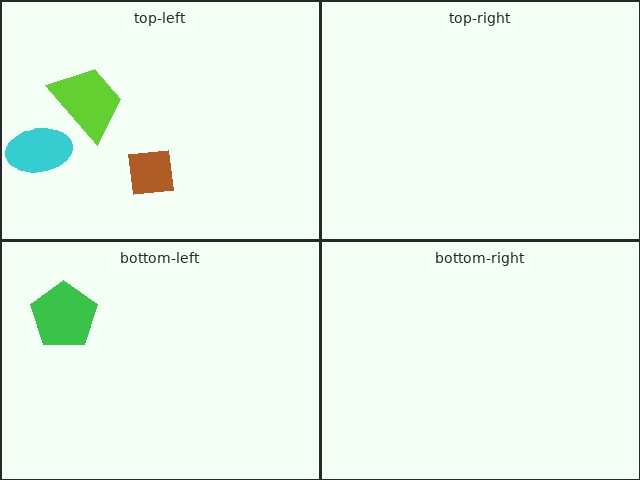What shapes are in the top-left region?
The lime trapezoid, the brown square, the cyan ellipse.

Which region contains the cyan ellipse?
The top-left region.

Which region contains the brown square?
The top-left region.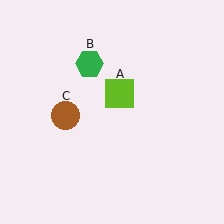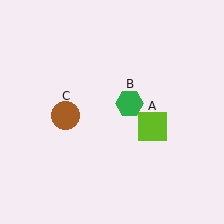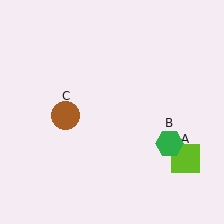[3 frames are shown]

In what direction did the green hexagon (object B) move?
The green hexagon (object B) moved down and to the right.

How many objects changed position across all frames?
2 objects changed position: lime square (object A), green hexagon (object B).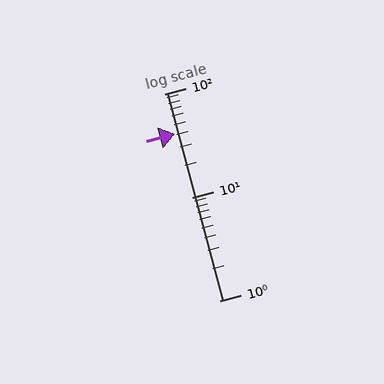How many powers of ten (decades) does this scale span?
The scale spans 2 decades, from 1 to 100.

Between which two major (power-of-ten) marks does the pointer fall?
The pointer is between 10 and 100.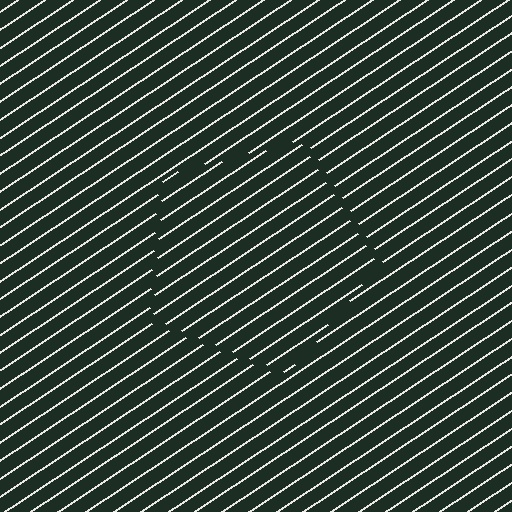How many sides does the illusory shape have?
5 sides — the line-ends trace a pentagon.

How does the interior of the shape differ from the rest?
The interior of the shape contains the same grating, shifted by half a period — the contour is defined by the phase discontinuity where line-ends from the inner and outer gratings abut.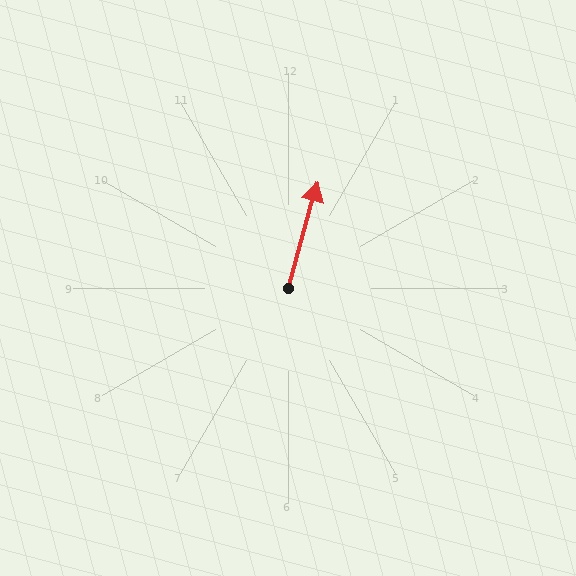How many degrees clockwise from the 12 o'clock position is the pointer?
Approximately 16 degrees.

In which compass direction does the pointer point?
North.